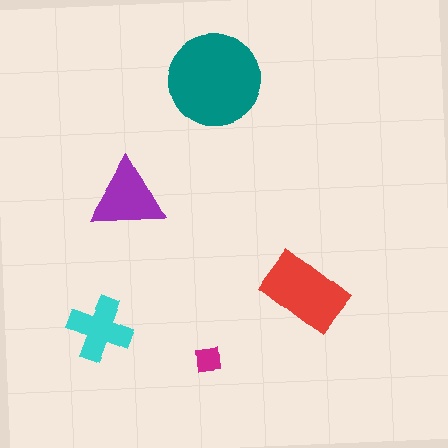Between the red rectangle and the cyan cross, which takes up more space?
The red rectangle.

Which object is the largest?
The teal circle.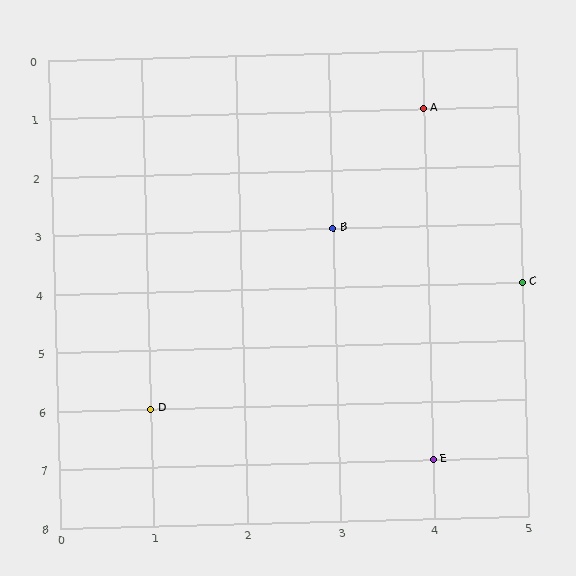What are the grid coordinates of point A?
Point A is at grid coordinates (4, 1).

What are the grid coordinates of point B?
Point B is at grid coordinates (3, 3).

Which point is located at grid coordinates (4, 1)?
Point A is at (4, 1).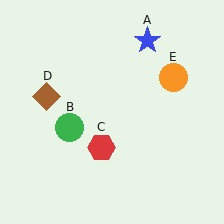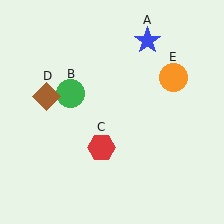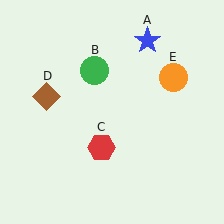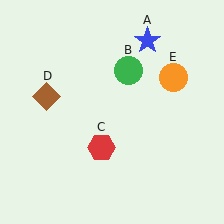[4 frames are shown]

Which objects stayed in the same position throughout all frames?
Blue star (object A) and red hexagon (object C) and brown diamond (object D) and orange circle (object E) remained stationary.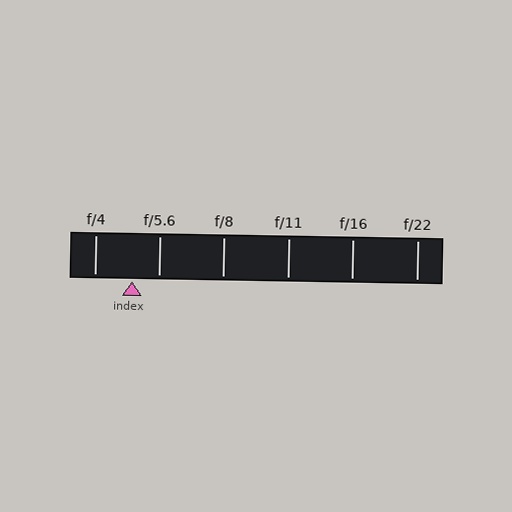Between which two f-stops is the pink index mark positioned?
The index mark is between f/4 and f/5.6.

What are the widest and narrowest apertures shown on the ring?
The widest aperture shown is f/4 and the narrowest is f/22.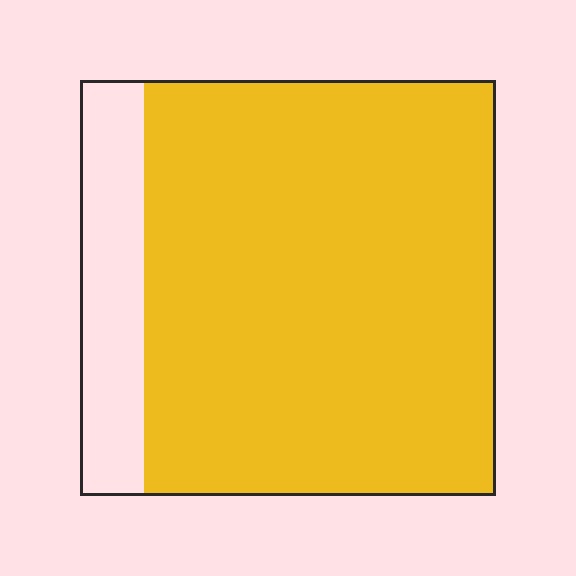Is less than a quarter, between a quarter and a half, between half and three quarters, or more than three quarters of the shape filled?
More than three quarters.